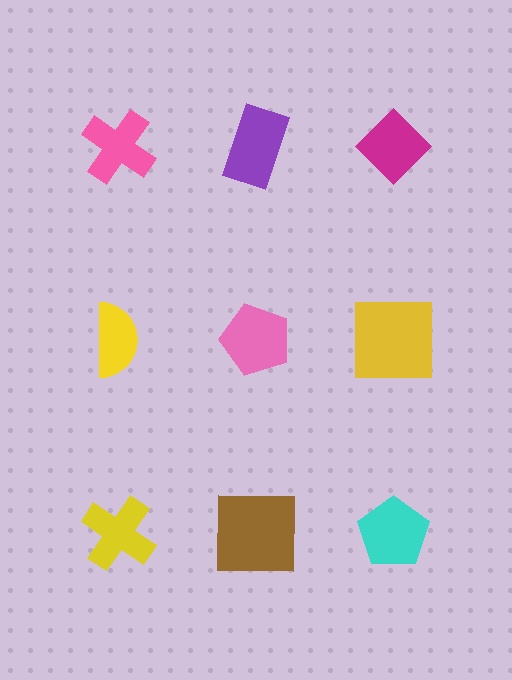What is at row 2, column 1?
A yellow semicircle.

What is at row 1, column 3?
A magenta diamond.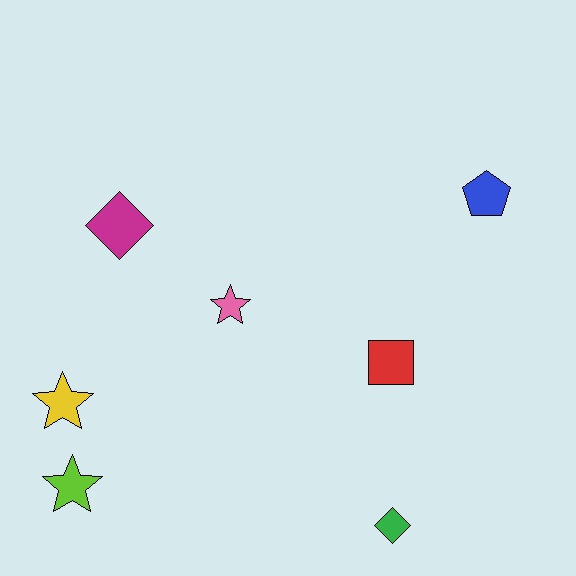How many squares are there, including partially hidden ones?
There is 1 square.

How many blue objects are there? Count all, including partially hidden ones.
There is 1 blue object.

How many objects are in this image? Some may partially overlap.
There are 7 objects.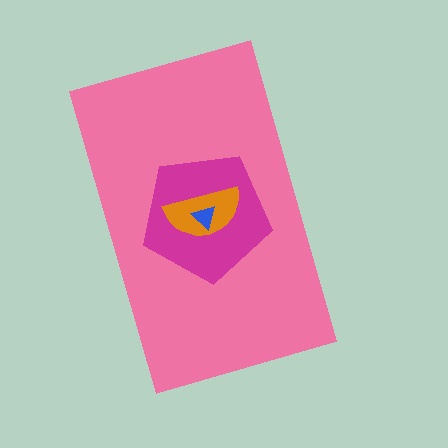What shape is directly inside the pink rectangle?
The magenta pentagon.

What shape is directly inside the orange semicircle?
The blue triangle.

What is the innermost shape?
The blue triangle.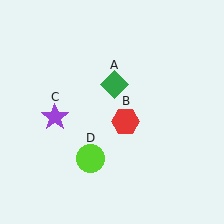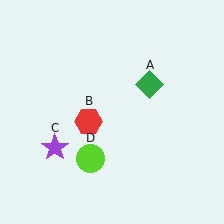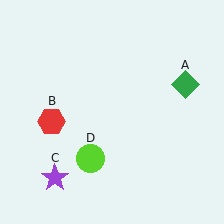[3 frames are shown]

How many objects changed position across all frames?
3 objects changed position: green diamond (object A), red hexagon (object B), purple star (object C).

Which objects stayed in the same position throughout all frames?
Lime circle (object D) remained stationary.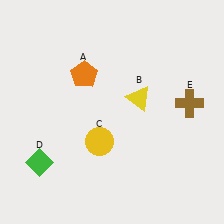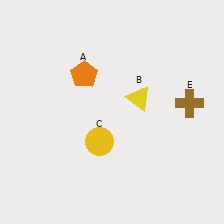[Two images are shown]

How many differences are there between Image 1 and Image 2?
There is 1 difference between the two images.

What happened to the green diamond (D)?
The green diamond (D) was removed in Image 2. It was in the bottom-left area of Image 1.